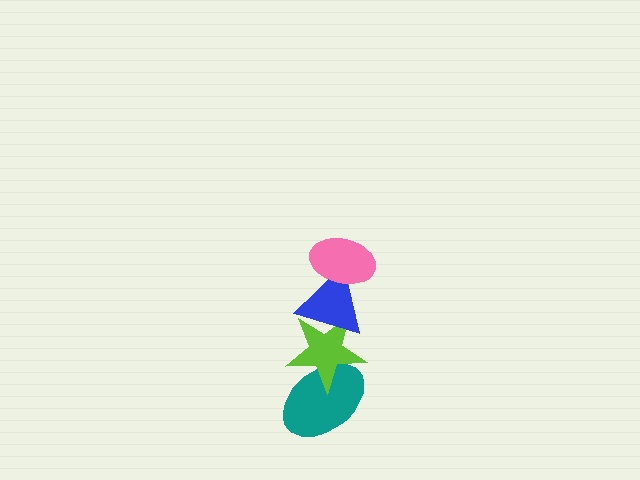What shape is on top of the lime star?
The blue triangle is on top of the lime star.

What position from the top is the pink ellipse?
The pink ellipse is 1st from the top.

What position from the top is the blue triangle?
The blue triangle is 2nd from the top.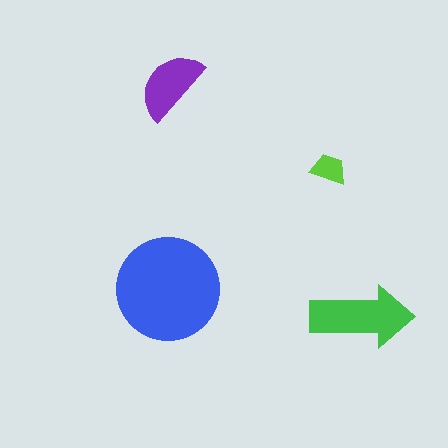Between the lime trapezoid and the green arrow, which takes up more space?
The green arrow.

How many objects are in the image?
There are 4 objects in the image.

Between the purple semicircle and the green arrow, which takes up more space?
The green arrow.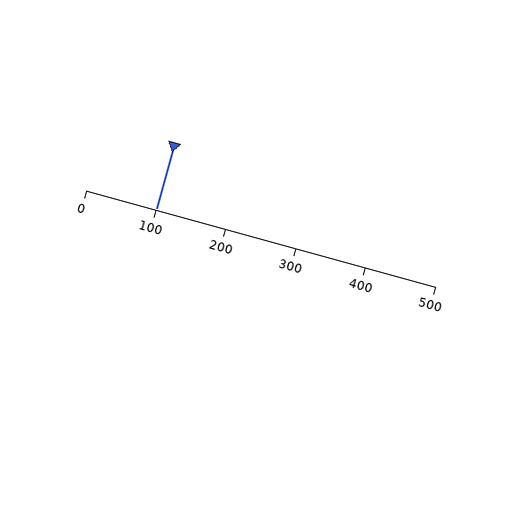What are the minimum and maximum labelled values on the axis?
The axis runs from 0 to 500.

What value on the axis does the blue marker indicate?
The marker indicates approximately 100.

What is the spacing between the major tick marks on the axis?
The major ticks are spaced 100 apart.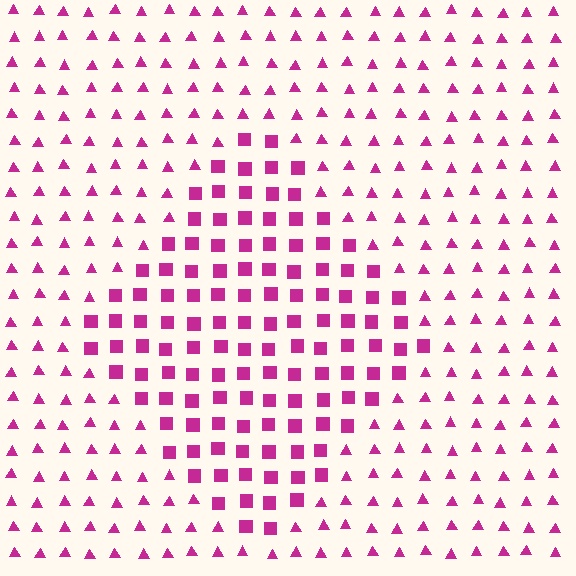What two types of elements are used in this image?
The image uses squares inside the diamond region and triangles outside it.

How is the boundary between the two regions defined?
The boundary is defined by a change in element shape: squares inside vs. triangles outside. All elements share the same color and spacing.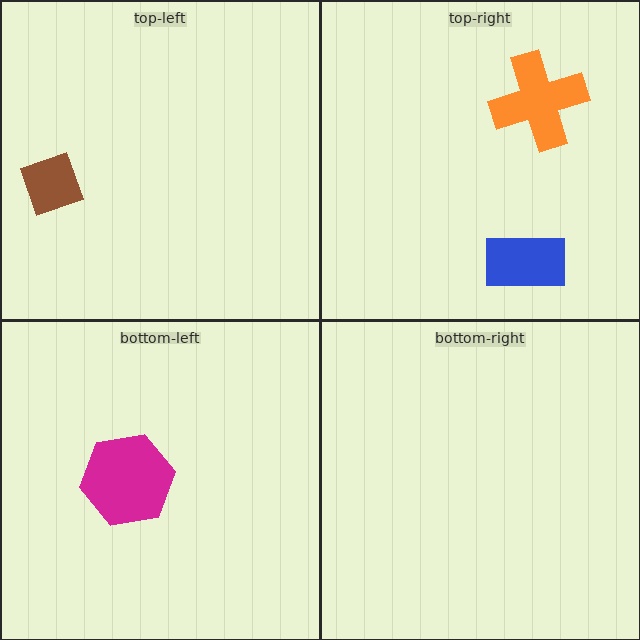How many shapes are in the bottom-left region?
1.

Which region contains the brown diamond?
The top-left region.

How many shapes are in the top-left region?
1.